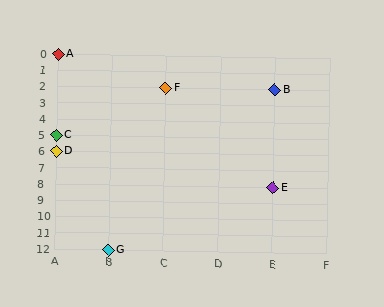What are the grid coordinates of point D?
Point D is at grid coordinates (A, 6).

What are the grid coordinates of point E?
Point E is at grid coordinates (E, 8).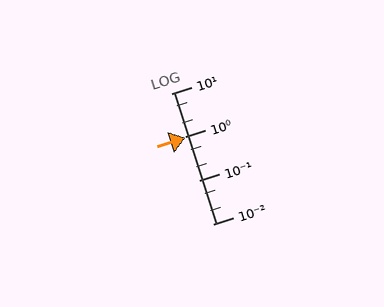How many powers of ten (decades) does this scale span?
The scale spans 3 decades, from 0.01 to 10.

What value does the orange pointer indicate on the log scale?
The pointer indicates approximately 0.97.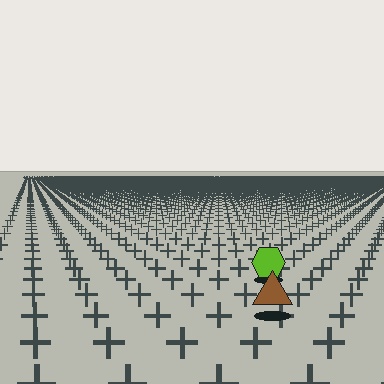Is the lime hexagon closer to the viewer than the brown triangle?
No. The brown triangle is closer — you can tell from the texture gradient: the ground texture is coarser near it.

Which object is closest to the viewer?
The brown triangle is closest. The texture marks near it are larger and more spread out.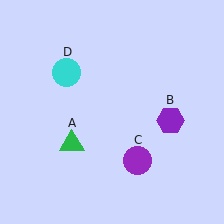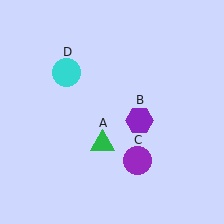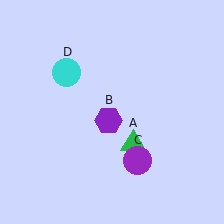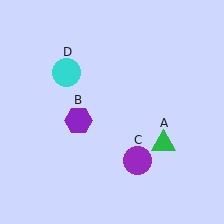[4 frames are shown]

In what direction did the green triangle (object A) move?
The green triangle (object A) moved right.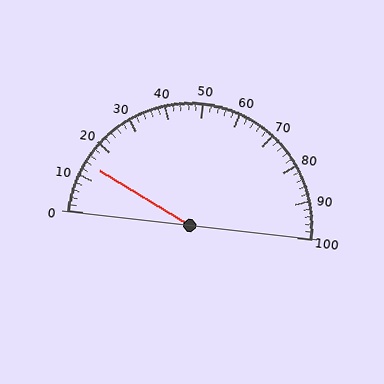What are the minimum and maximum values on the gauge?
The gauge ranges from 0 to 100.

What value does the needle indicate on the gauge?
The needle indicates approximately 14.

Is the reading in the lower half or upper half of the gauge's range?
The reading is in the lower half of the range (0 to 100).